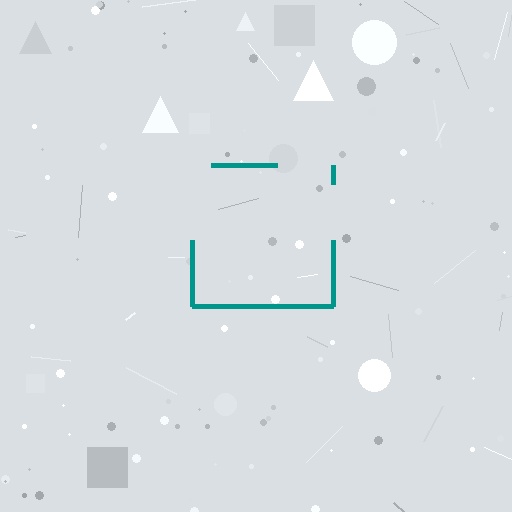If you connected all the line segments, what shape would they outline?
They would outline a square.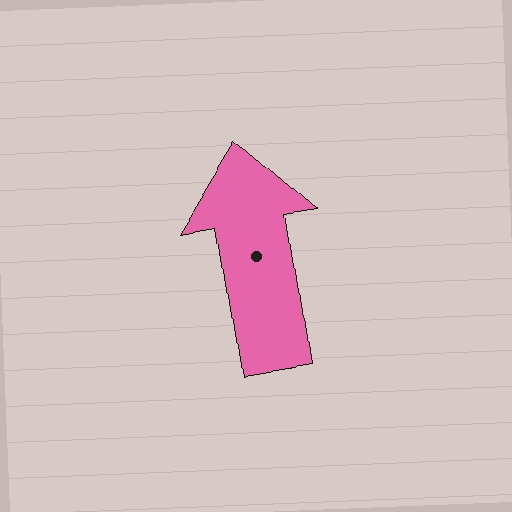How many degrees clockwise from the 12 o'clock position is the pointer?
Approximately 351 degrees.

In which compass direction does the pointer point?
North.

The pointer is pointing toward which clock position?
Roughly 12 o'clock.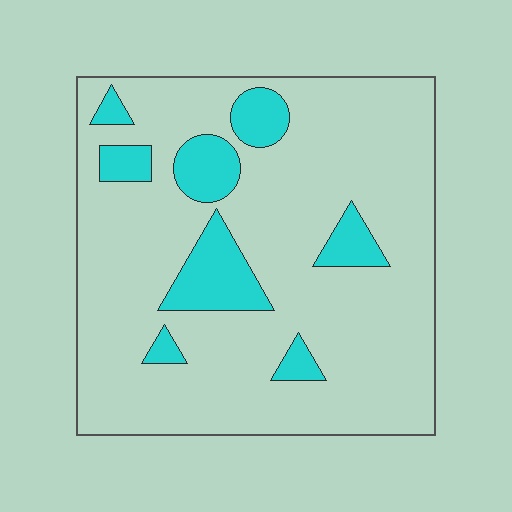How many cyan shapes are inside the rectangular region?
8.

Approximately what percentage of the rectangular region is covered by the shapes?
Approximately 15%.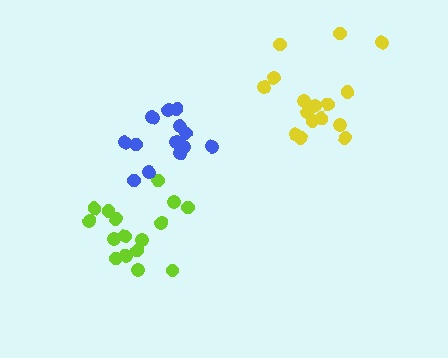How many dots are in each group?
Group 1: 16 dots, Group 2: 16 dots, Group 3: 15 dots (47 total).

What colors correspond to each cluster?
The clusters are colored: yellow, lime, blue.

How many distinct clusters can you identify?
There are 3 distinct clusters.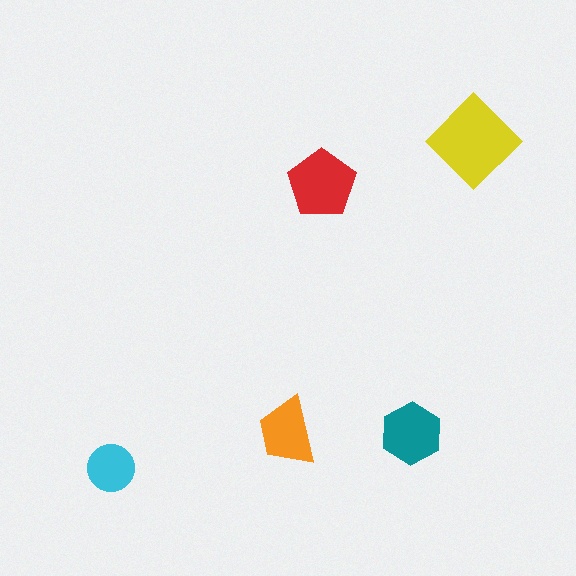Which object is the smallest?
The cyan circle.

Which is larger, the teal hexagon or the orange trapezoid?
The teal hexagon.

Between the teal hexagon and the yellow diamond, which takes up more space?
The yellow diamond.